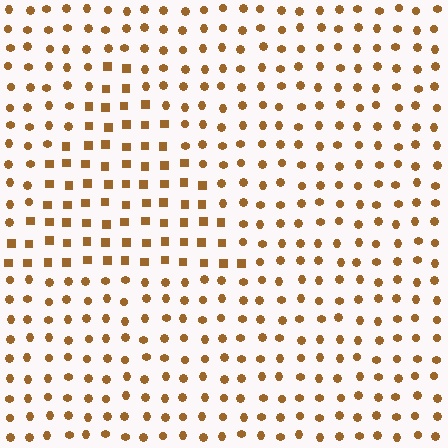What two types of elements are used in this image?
The image uses squares inside the triangle region and circles outside it.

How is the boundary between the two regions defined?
The boundary is defined by a change in element shape: squares inside vs. circles outside. All elements share the same color and spacing.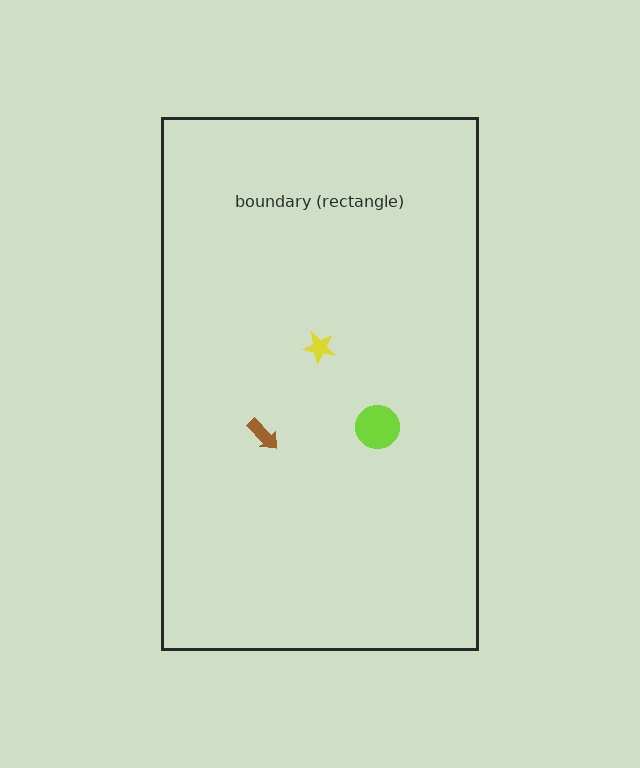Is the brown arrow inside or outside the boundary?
Inside.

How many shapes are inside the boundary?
3 inside, 0 outside.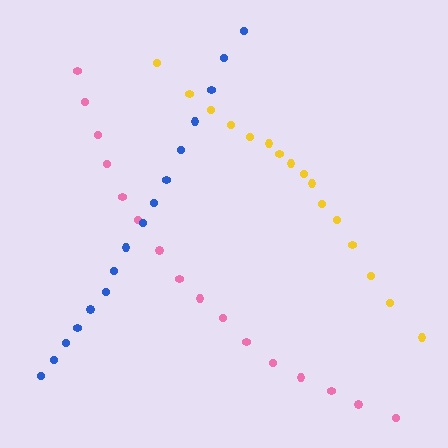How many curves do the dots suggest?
There are 3 distinct paths.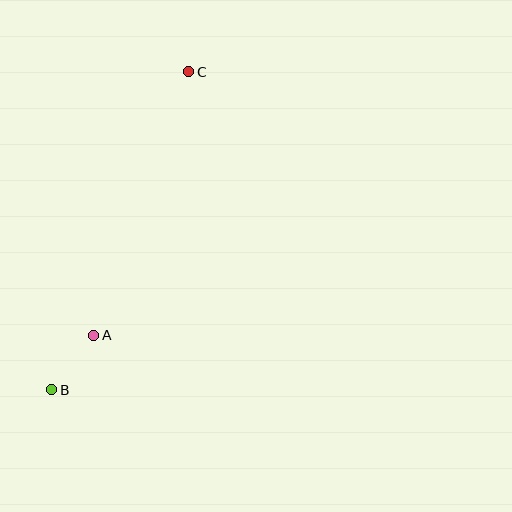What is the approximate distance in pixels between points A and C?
The distance between A and C is approximately 280 pixels.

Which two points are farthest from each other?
Points B and C are farthest from each other.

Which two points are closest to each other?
Points A and B are closest to each other.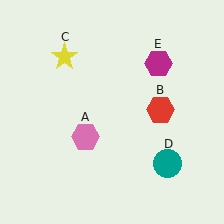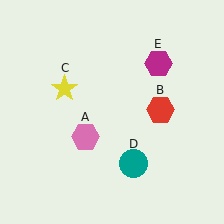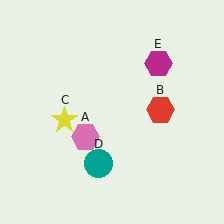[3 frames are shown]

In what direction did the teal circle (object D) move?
The teal circle (object D) moved left.